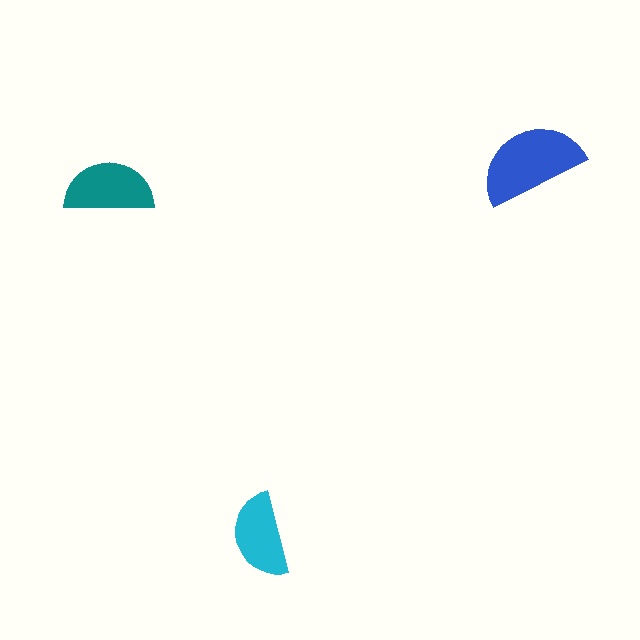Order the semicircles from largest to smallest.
the blue one, the teal one, the cyan one.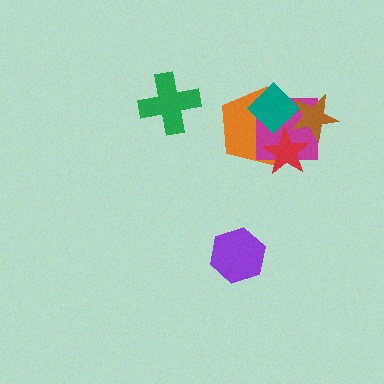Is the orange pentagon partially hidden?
Yes, it is partially covered by another shape.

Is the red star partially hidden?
Yes, it is partially covered by another shape.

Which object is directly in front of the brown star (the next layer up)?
The red star is directly in front of the brown star.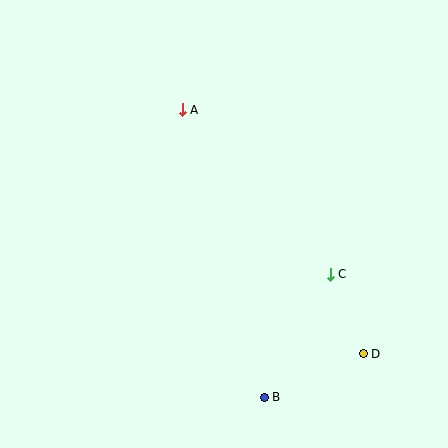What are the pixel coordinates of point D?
Point D is at (363, 354).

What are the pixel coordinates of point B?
Point B is at (264, 397).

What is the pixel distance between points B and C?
The distance between B and C is 140 pixels.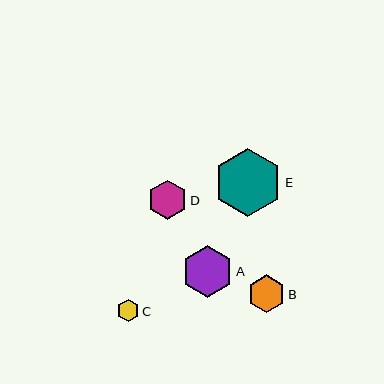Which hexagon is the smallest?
Hexagon C is the smallest with a size of approximately 22 pixels.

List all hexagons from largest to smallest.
From largest to smallest: E, A, D, B, C.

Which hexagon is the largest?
Hexagon E is the largest with a size of approximately 68 pixels.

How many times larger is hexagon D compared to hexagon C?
Hexagon D is approximately 1.8 times the size of hexagon C.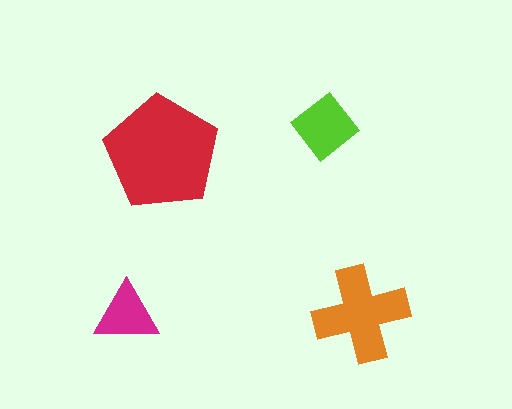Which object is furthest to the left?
The magenta triangle is leftmost.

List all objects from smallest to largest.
The magenta triangle, the lime diamond, the orange cross, the red pentagon.